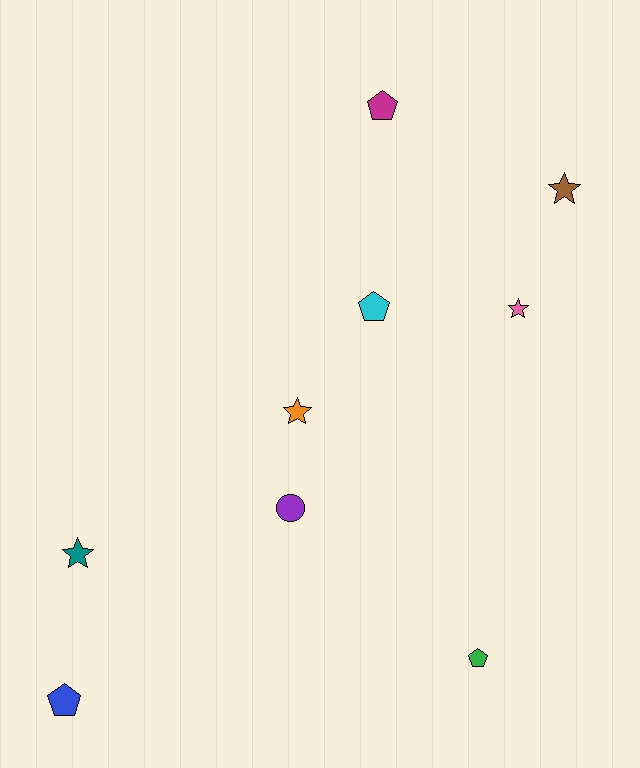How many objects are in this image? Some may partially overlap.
There are 9 objects.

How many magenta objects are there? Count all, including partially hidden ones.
There is 1 magenta object.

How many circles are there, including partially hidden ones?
There is 1 circle.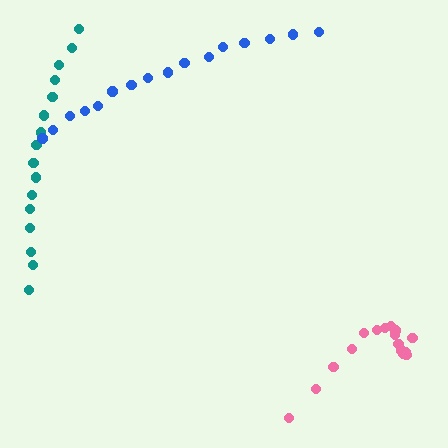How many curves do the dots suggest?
There are 3 distinct paths.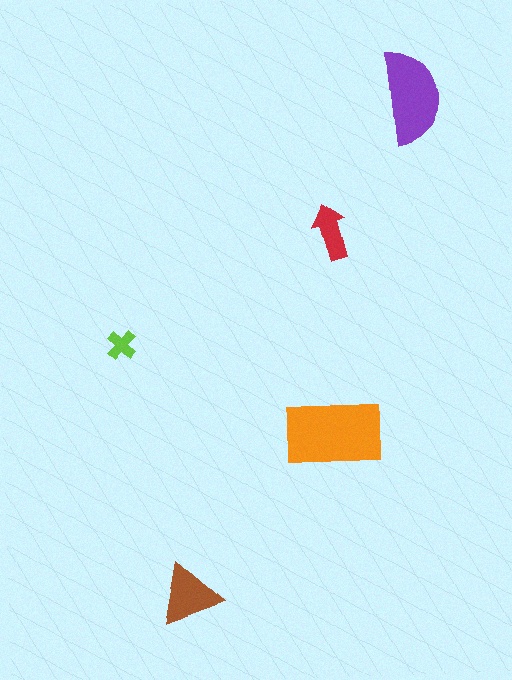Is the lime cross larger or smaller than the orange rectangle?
Smaller.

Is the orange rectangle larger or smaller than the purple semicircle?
Larger.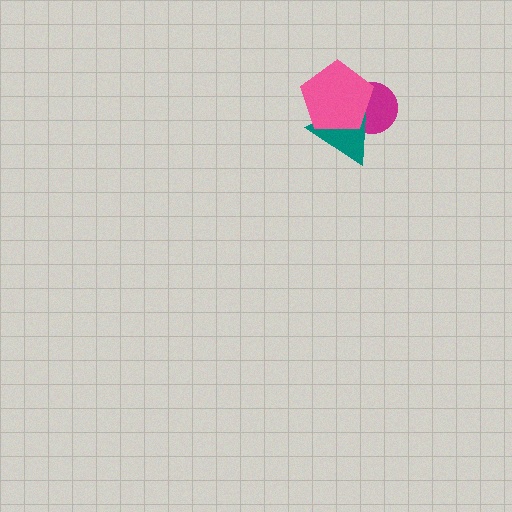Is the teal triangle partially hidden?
Yes, it is partially covered by another shape.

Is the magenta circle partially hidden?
Yes, it is partially covered by another shape.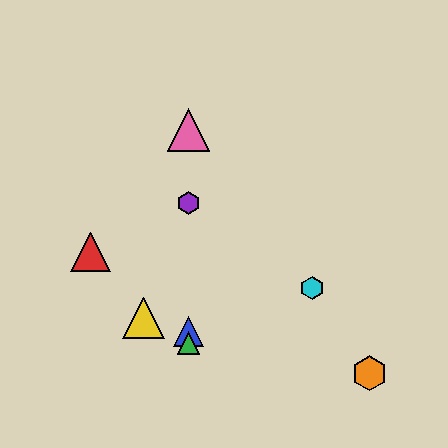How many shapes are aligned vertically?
4 shapes (the blue triangle, the green triangle, the purple hexagon, the pink triangle) are aligned vertically.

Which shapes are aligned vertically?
The blue triangle, the green triangle, the purple hexagon, the pink triangle are aligned vertically.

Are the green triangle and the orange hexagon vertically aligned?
No, the green triangle is at x≈188 and the orange hexagon is at x≈369.